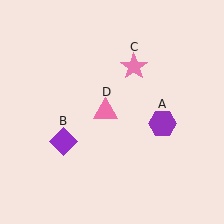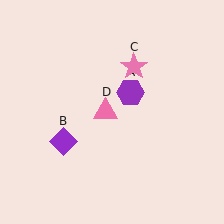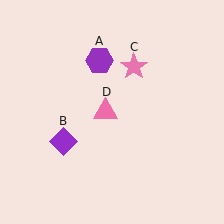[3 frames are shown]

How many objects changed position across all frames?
1 object changed position: purple hexagon (object A).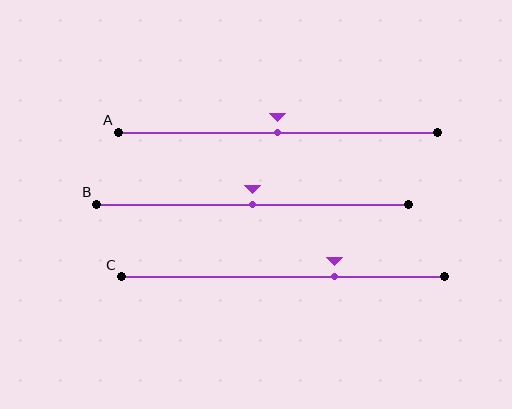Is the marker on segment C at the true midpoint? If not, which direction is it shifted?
No, the marker on segment C is shifted to the right by about 16% of the segment length.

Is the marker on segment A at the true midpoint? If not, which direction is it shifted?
Yes, the marker on segment A is at the true midpoint.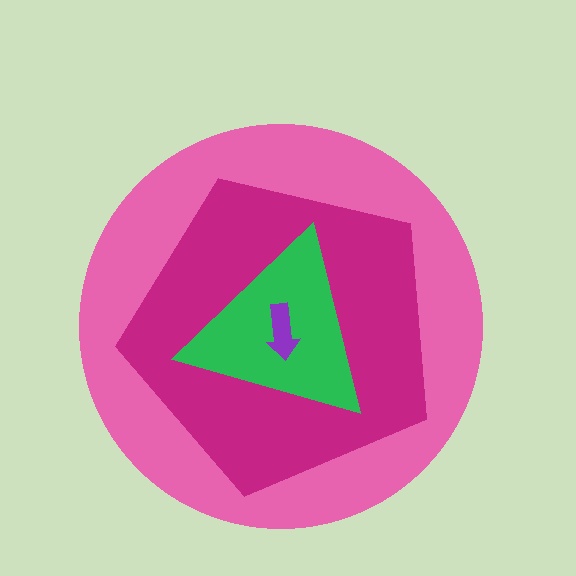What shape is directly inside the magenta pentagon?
The green triangle.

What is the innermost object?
The purple arrow.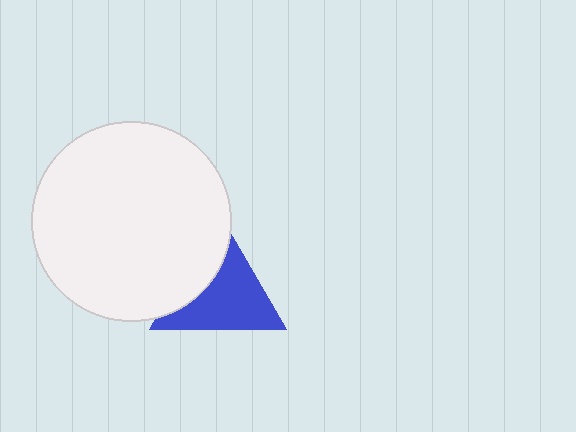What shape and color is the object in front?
The object in front is a white circle.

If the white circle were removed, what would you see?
You would see the complete blue triangle.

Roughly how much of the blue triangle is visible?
Most of it is visible (roughly 65%).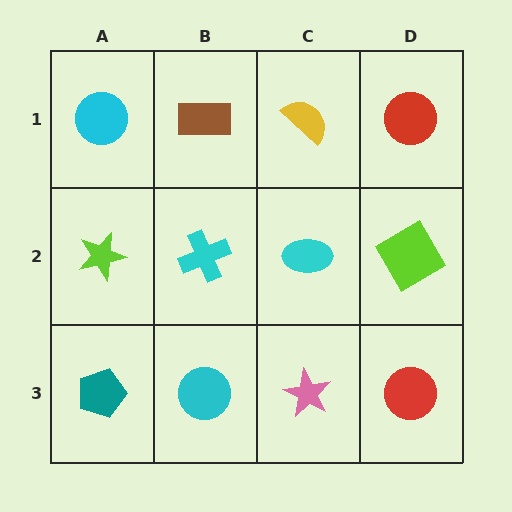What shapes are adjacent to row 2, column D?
A red circle (row 1, column D), a red circle (row 3, column D), a cyan ellipse (row 2, column C).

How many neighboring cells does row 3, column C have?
3.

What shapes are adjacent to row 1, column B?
A cyan cross (row 2, column B), a cyan circle (row 1, column A), a yellow semicircle (row 1, column C).